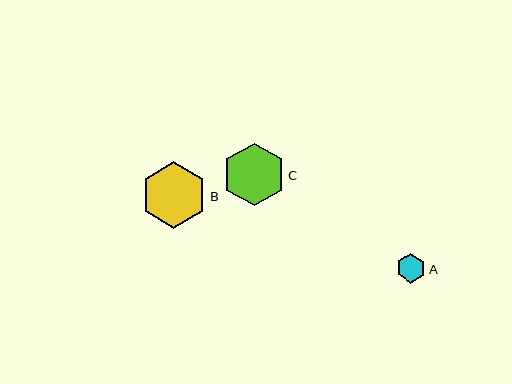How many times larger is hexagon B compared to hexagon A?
Hexagon B is approximately 2.2 times the size of hexagon A.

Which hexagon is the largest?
Hexagon B is the largest with a size of approximately 67 pixels.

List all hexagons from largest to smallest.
From largest to smallest: B, C, A.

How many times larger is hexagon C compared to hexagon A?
Hexagon C is approximately 2.1 times the size of hexagon A.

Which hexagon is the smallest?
Hexagon A is the smallest with a size of approximately 30 pixels.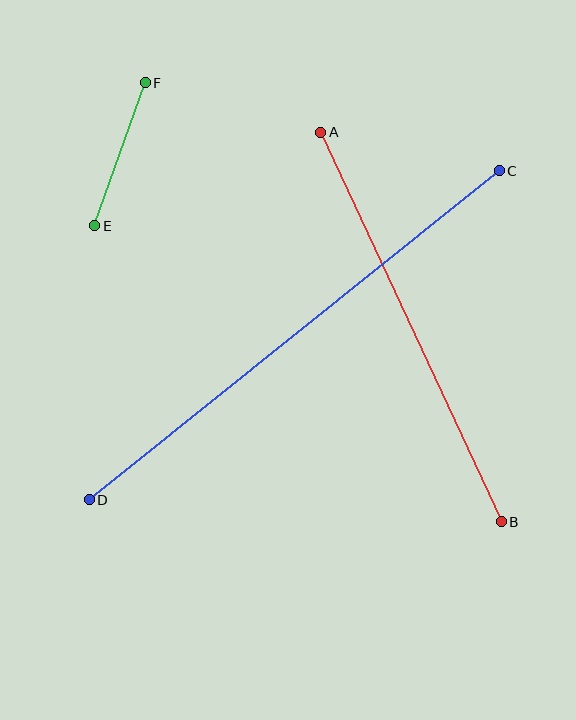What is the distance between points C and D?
The distance is approximately 526 pixels.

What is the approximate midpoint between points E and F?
The midpoint is at approximately (120, 154) pixels.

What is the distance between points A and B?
The distance is approximately 430 pixels.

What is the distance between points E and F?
The distance is approximately 152 pixels.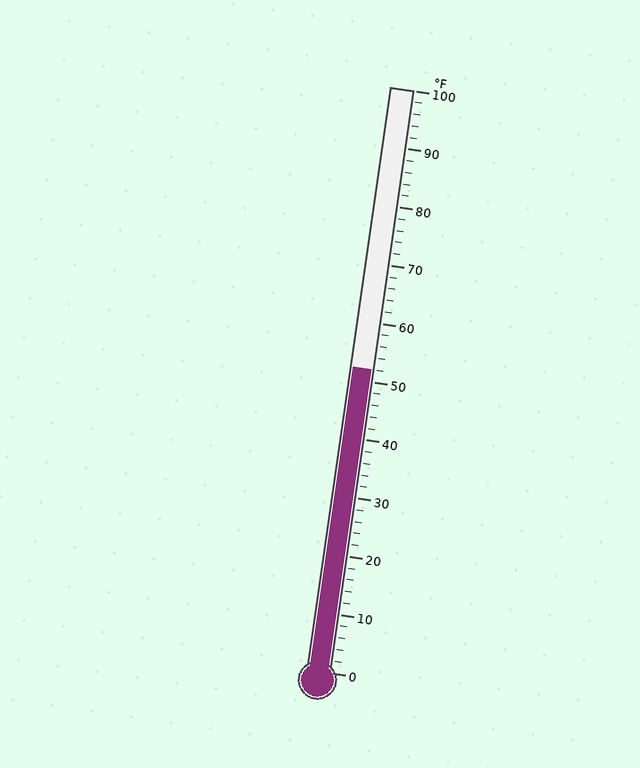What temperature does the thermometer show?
The thermometer shows approximately 52°F.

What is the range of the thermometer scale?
The thermometer scale ranges from 0°F to 100°F.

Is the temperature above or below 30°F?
The temperature is above 30°F.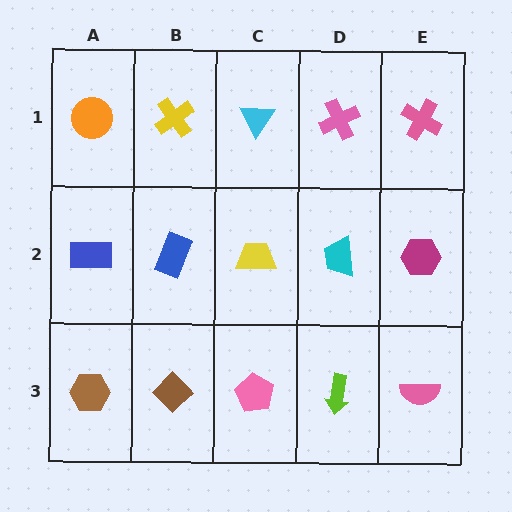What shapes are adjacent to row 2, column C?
A cyan triangle (row 1, column C), a pink pentagon (row 3, column C), a blue rectangle (row 2, column B), a cyan trapezoid (row 2, column D).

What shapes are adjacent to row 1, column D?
A cyan trapezoid (row 2, column D), a cyan triangle (row 1, column C), a pink cross (row 1, column E).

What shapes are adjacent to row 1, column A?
A blue rectangle (row 2, column A), a yellow cross (row 1, column B).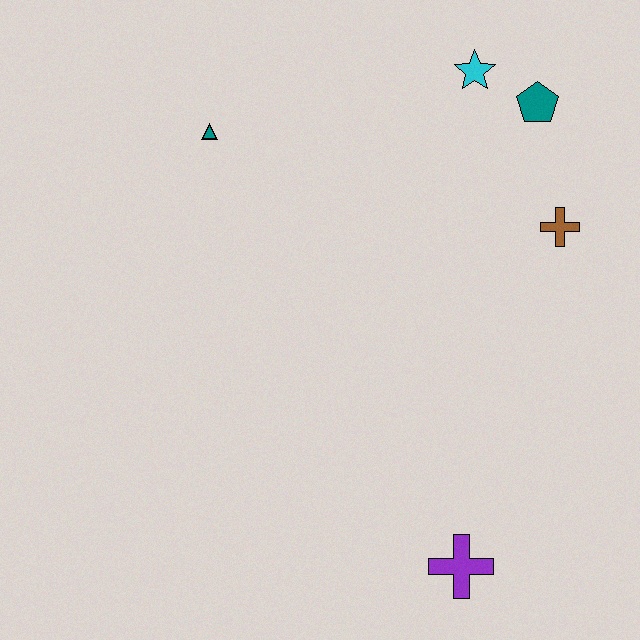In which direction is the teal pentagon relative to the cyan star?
The teal pentagon is to the right of the cyan star.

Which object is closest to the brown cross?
The teal pentagon is closest to the brown cross.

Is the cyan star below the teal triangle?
No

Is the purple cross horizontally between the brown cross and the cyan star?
No